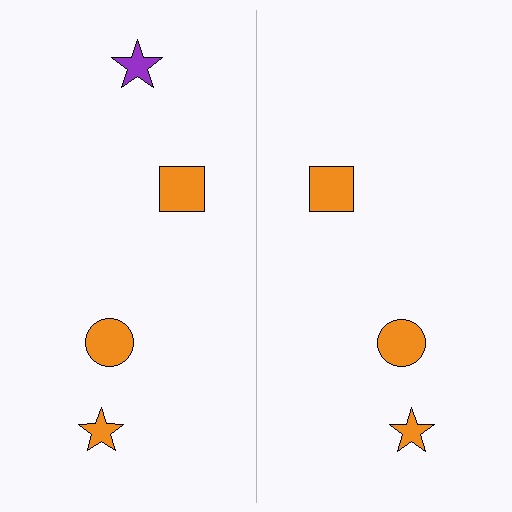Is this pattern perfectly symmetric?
No, the pattern is not perfectly symmetric. A purple star is missing from the right side.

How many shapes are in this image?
There are 7 shapes in this image.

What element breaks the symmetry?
A purple star is missing from the right side.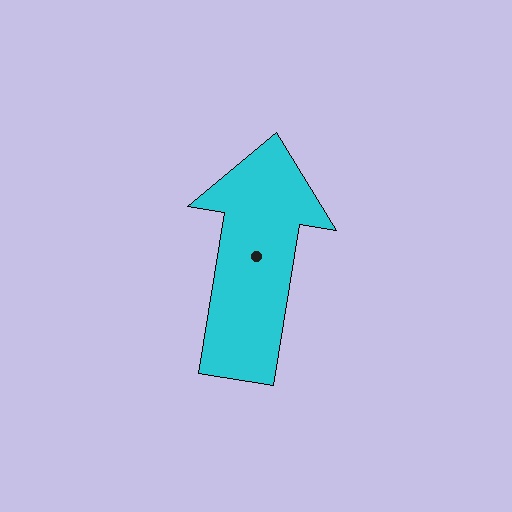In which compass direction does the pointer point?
North.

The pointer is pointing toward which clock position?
Roughly 12 o'clock.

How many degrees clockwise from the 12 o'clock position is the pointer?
Approximately 9 degrees.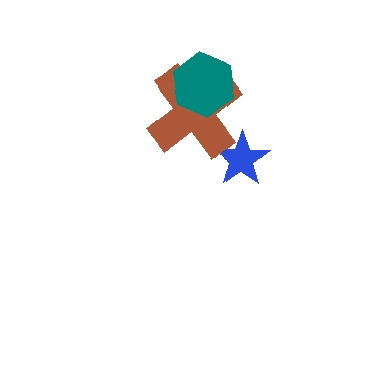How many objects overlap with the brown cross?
2 objects overlap with the brown cross.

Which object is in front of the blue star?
The brown cross is in front of the blue star.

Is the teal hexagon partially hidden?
No, no other shape covers it.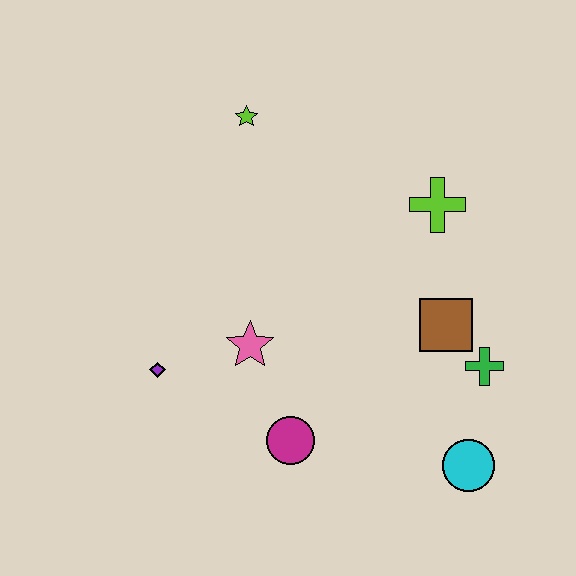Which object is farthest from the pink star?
The cyan circle is farthest from the pink star.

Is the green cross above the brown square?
No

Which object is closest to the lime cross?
The brown square is closest to the lime cross.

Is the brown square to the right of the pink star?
Yes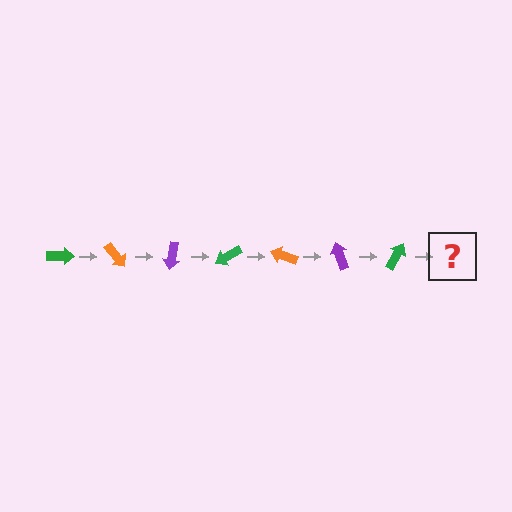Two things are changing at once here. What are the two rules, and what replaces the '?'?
The two rules are that it rotates 50 degrees each step and the color cycles through green, orange, and purple. The '?' should be an orange arrow, rotated 350 degrees from the start.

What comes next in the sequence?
The next element should be an orange arrow, rotated 350 degrees from the start.